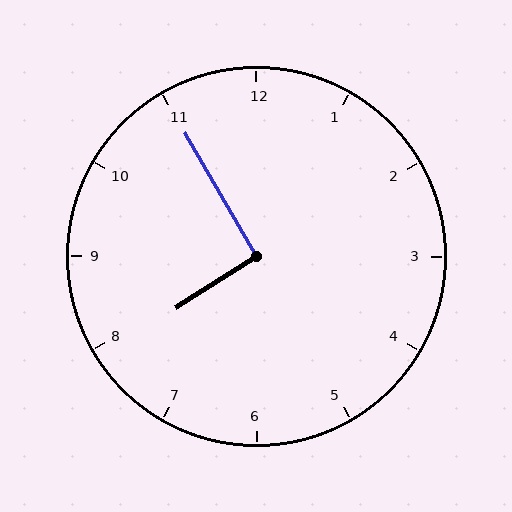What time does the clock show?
7:55.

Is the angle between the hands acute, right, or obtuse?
It is right.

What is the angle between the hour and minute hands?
Approximately 92 degrees.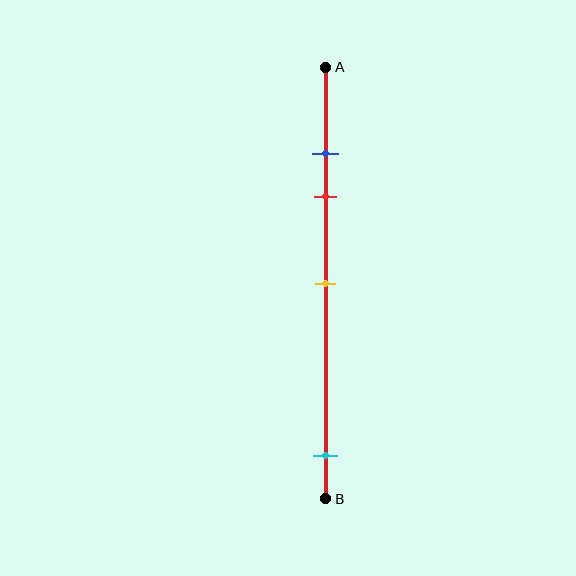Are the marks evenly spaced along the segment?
No, the marks are not evenly spaced.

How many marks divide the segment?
There are 4 marks dividing the segment.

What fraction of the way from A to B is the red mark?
The red mark is approximately 30% (0.3) of the way from A to B.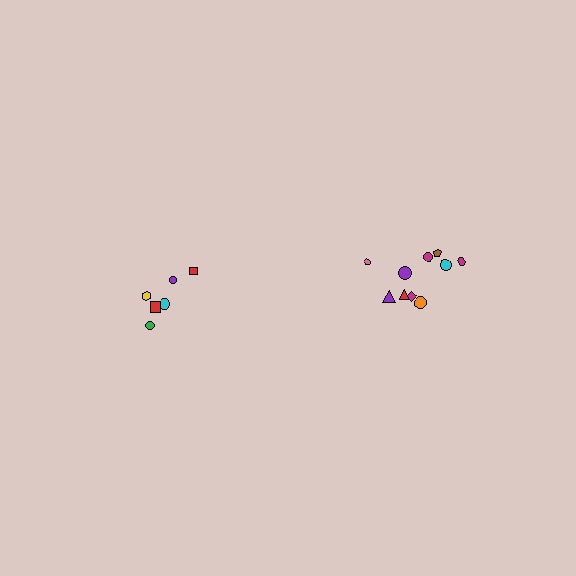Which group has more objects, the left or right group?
The right group.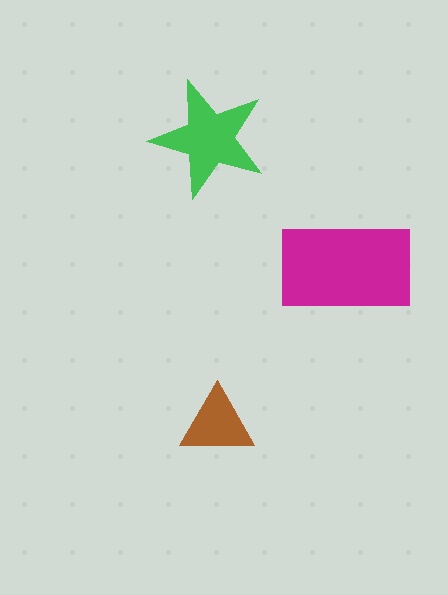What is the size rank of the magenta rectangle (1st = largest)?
1st.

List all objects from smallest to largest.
The brown triangle, the green star, the magenta rectangle.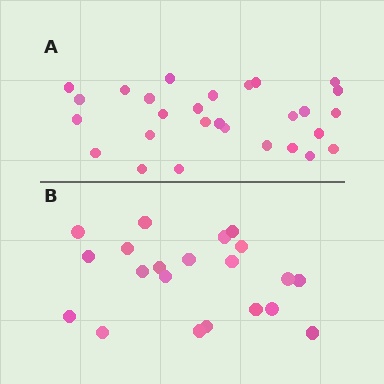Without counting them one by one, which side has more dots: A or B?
Region A (the top region) has more dots.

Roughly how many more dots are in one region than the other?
Region A has roughly 8 or so more dots than region B.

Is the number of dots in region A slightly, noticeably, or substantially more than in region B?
Region A has noticeably more, but not dramatically so. The ratio is roughly 1.3 to 1.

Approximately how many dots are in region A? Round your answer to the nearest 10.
About 30 dots. (The exact count is 28, which rounds to 30.)